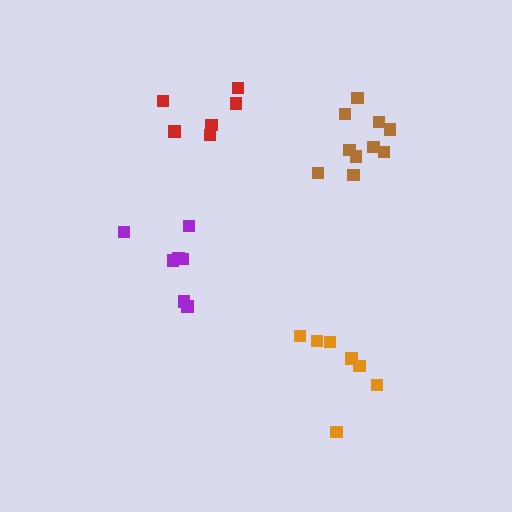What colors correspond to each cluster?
The clusters are colored: purple, brown, red, orange.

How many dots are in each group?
Group 1: 7 dots, Group 2: 10 dots, Group 3: 6 dots, Group 4: 7 dots (30 total).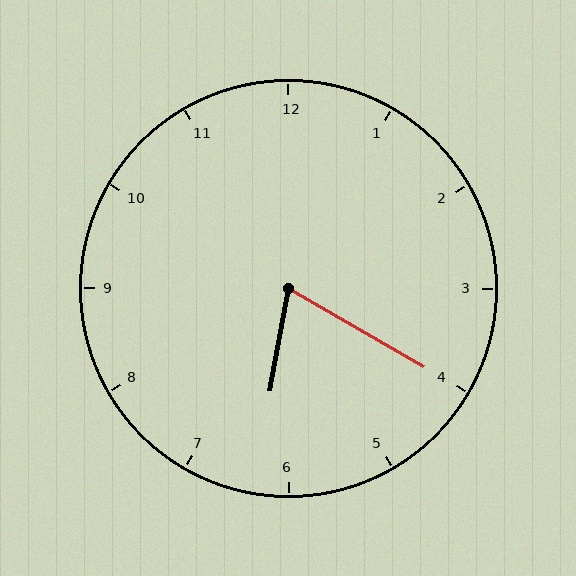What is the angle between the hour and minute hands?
Approximately 70 degrees.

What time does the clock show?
6:20.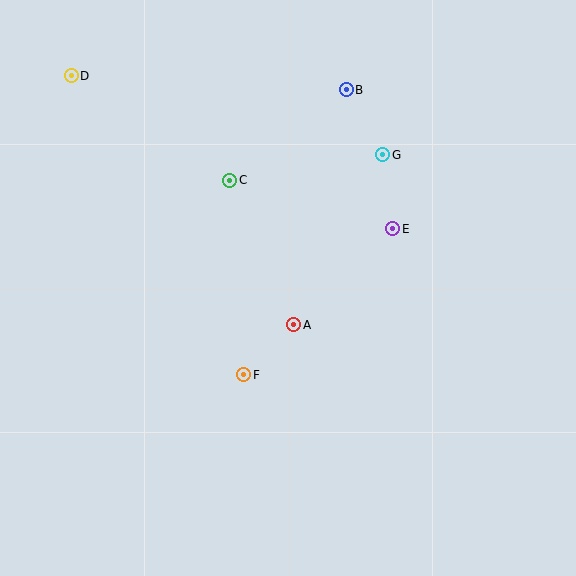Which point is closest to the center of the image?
Point A at (294, 325) is closest to the center.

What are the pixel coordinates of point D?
Point D is at (71, 76).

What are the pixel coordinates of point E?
Point E is at (393, 229).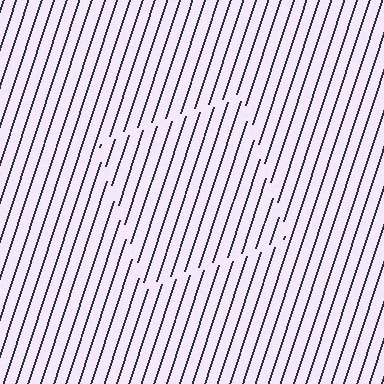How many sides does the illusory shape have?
4 sides — the line-ends trace a square.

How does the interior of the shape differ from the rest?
The interior of the shape contains the same grating, shifted by half a period — the contour is defined by the phase discontinuity where line-ends from the inner and outer gratings abut.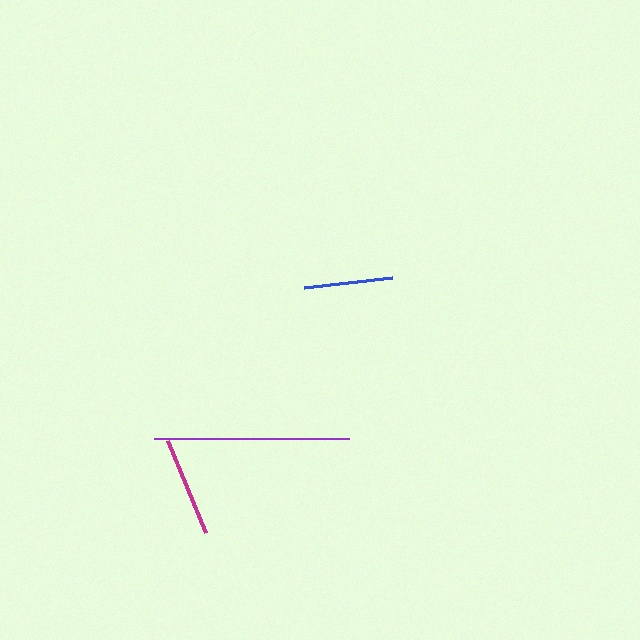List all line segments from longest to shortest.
From longest to shortest: purple, magenta, blue.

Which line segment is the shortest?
The blue line is the shortest at approximately 88 pixels.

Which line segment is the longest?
The purple line is the longest at approximately 195 pixels.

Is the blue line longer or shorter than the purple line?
The purple line is longer than the blue line.